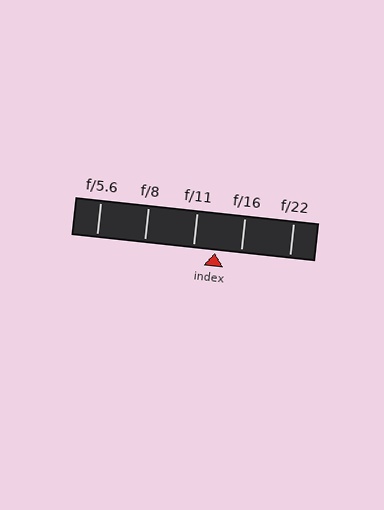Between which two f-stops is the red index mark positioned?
The index mark is between f/11 and f/16.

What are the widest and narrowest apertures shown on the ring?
The widest aperture shown is f/5.6 and the narrowest is f/22.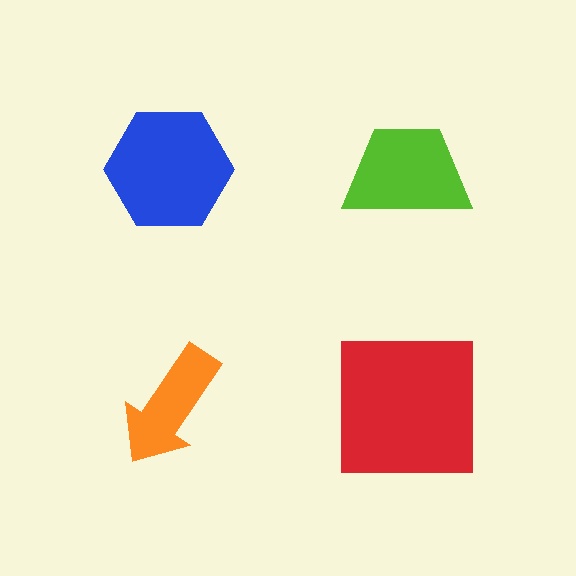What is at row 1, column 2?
A lime trapezoid.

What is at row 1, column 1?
A blue hexagon.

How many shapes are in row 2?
2 shapes.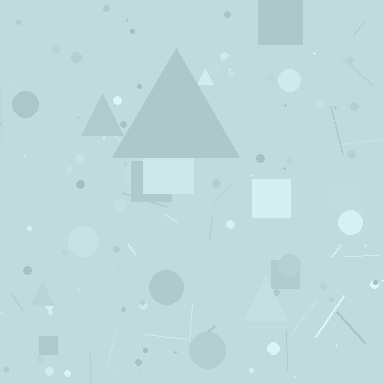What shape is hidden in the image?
A triangle is hidden in the image.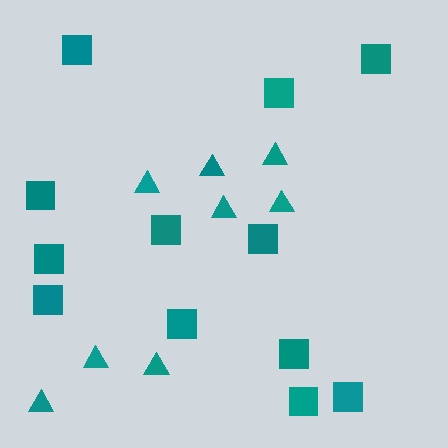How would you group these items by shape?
There are 2 groups: one group of squares (12) and one group of triangles (8).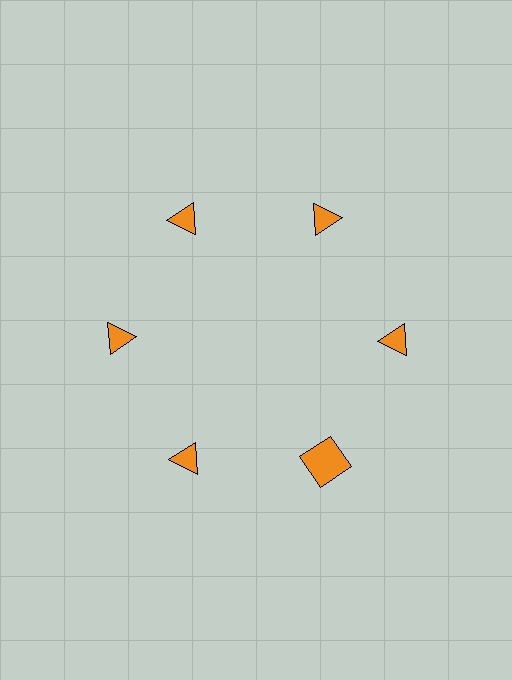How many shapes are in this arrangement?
There are 6 shapes arranged in a ring pattern.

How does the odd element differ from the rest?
It has a different shape: square instead of triangle.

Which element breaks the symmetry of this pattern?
The orange square at roughly the 5 o'clock position breaks the symmetry. All other shapes are orange triangles.